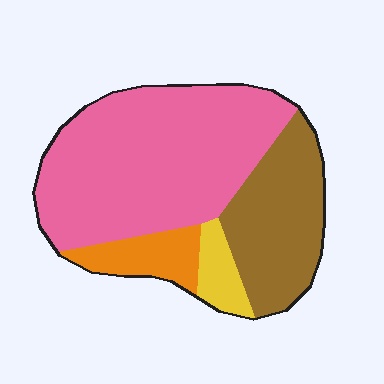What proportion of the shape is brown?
Brown covers around 25% of the shape.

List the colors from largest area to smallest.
From largest to smallest: pink, brown, orange, yellow.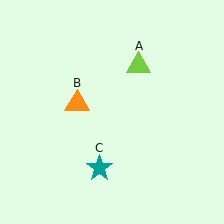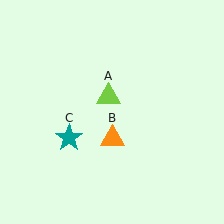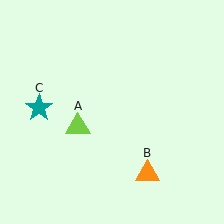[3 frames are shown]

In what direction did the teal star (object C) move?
The teal star (object C) moved up and to the left.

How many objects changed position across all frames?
3 objects changed position: lime triangle (object A), orange triangle (object B), teal star (object C).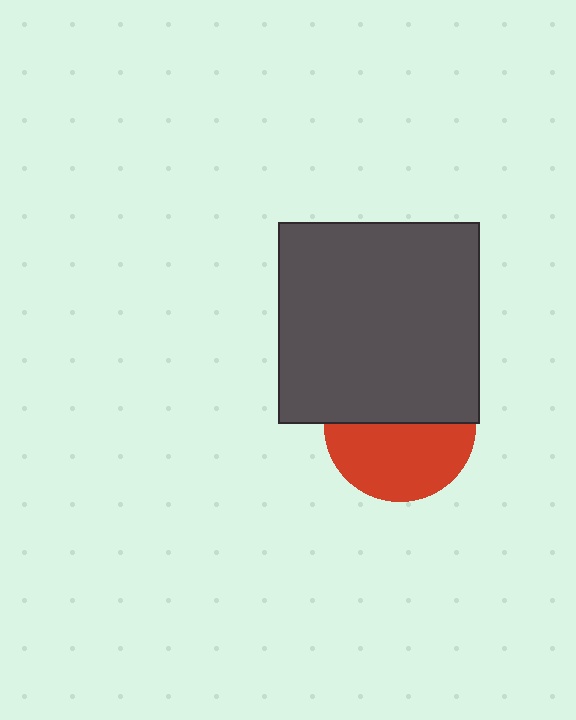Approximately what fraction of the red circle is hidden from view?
Roughly 48% of the red circle is hidden behind the dark gray square.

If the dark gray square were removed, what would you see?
You would see the complete red circle.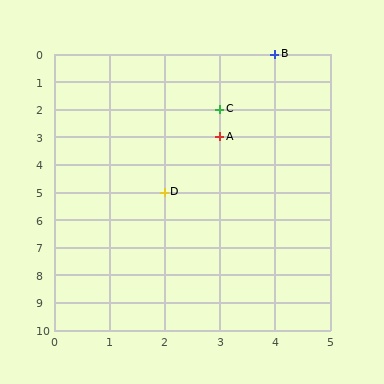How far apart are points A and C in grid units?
Points A and C are 1 row apart.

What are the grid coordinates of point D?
Point D is at grid coordinates (2, 5).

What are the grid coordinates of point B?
Point B is at grid coordinates (4, 0).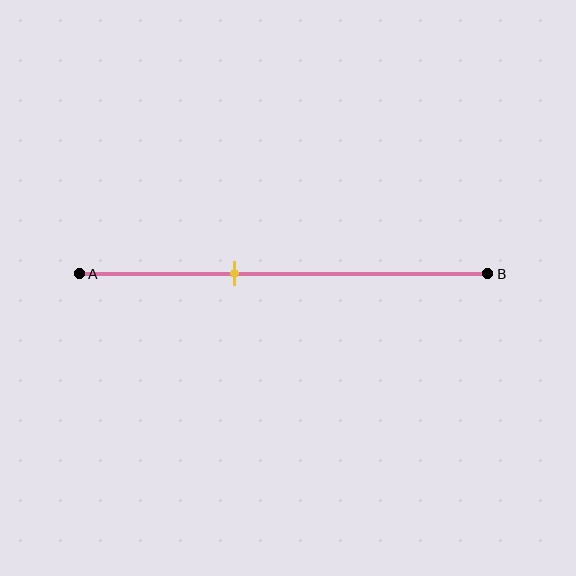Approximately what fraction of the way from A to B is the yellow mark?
The yellow mark is approximately 40% of the way from A to B.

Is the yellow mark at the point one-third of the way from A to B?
No, the mark is at about 40% from A, not at the 33% one-third point.